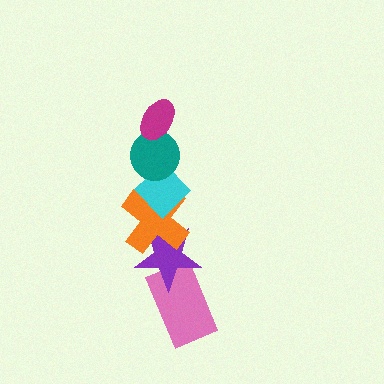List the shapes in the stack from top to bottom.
From top to bottom: the magenta ellipse, the teal circle, the cyan diamond, the orange cross, the purple star, the pink rectangle.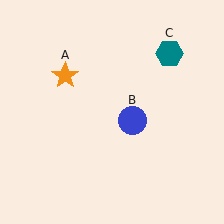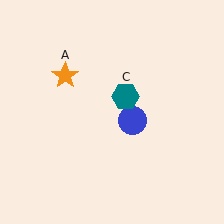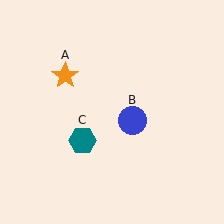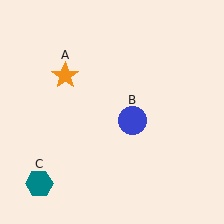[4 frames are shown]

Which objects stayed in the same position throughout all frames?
Orange star (object A) and blue circle (object B) remained stationary.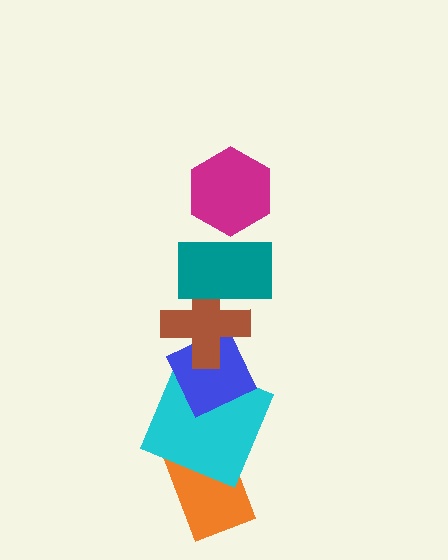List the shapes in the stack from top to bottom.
From top to bottom: the magenta hexagon, the teal rectangle, the brown cross, the blue diamond, the cyan square, the orange rectangle.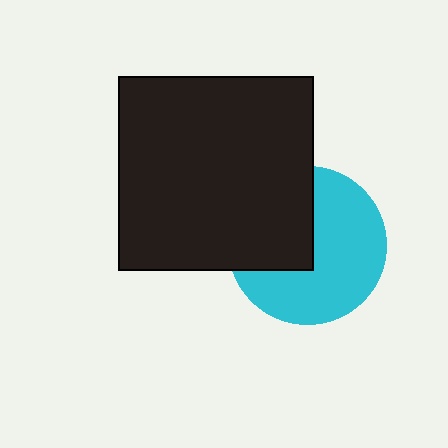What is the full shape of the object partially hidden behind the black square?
The partially hidden object is a cyan circle.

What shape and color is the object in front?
The object in front is a black square.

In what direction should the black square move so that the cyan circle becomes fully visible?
The black square should move left. That is the shortest direction to clear the overlap and leave the cyan circle fully visible.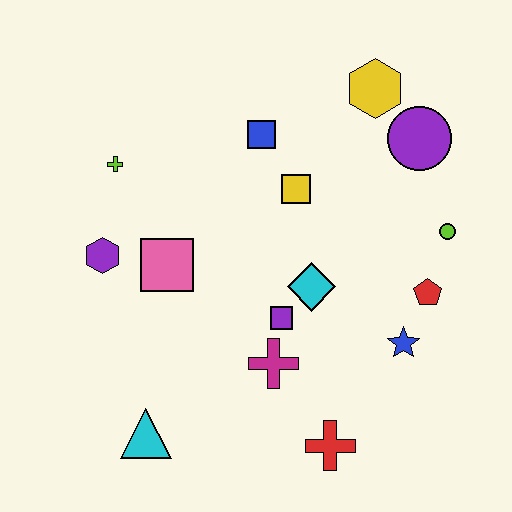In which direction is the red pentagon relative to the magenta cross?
The red pentagon is to the right of the magenta cross.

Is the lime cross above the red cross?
Yes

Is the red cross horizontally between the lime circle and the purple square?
Yes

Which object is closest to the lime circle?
The red pentagon is closest to the lime circle.